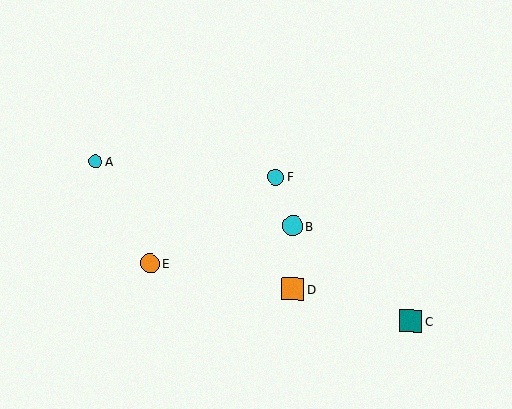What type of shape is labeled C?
Shape C is a teal square.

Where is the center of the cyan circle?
The center of the cyan circle is at (276, 177).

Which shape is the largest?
The teal square (labeled C) is the largest.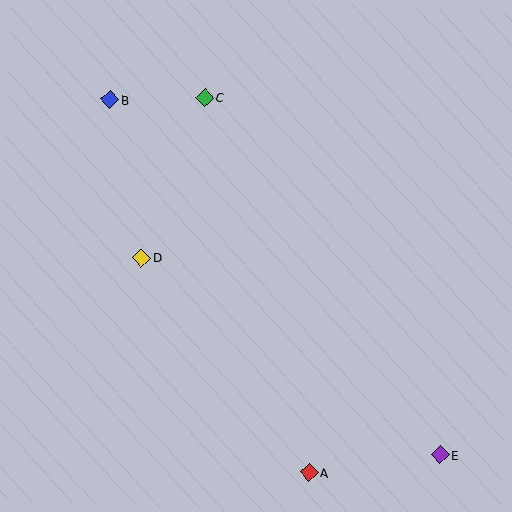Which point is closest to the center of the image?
Point D at (141, 258) is closest to the center.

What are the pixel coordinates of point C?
Point C is at (205, 97).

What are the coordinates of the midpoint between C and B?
The midpoint between C and B is at (157, 99).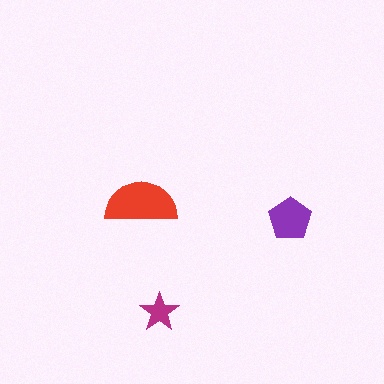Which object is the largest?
The red semicircle.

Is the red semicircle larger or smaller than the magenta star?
Larger.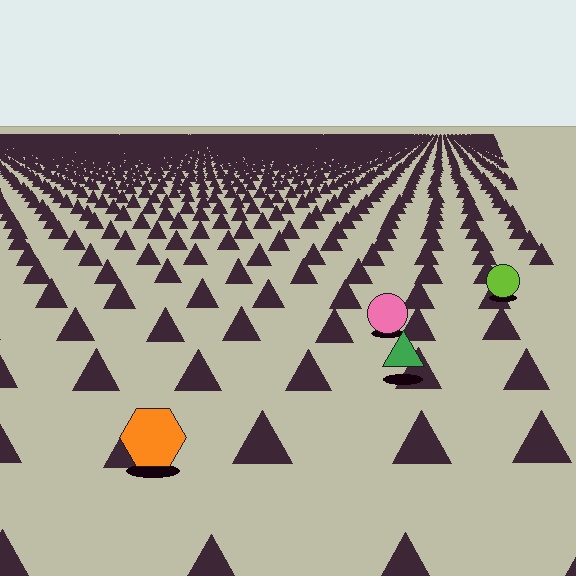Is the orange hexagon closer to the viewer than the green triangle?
Yes. The orange hexagon is closer — you can tell from the texture gradient: the ground texture is coarser near it.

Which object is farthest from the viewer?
The lime circle is farthest from the viewer. It appears smaller and the ground texture around it is denser.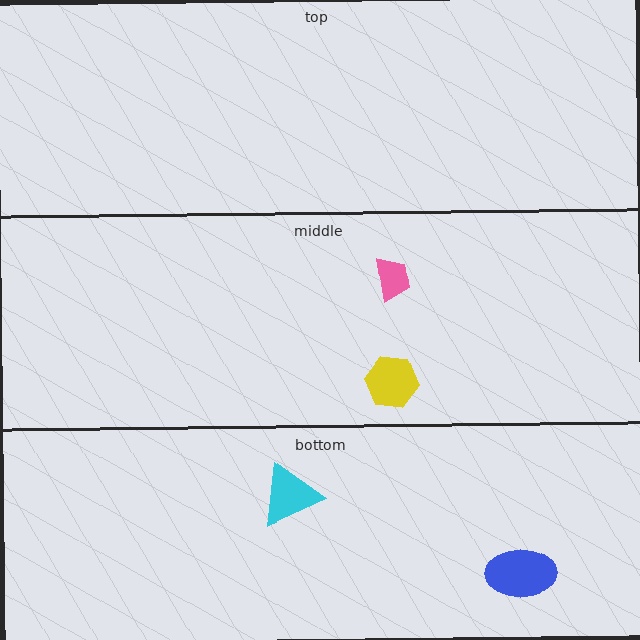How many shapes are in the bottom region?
2.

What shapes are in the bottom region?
The blue ellipse, the cyan triangle.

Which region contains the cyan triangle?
The bottom region.